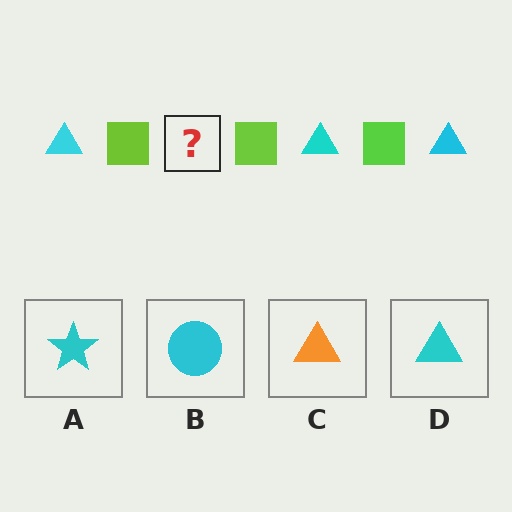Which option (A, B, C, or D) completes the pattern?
D.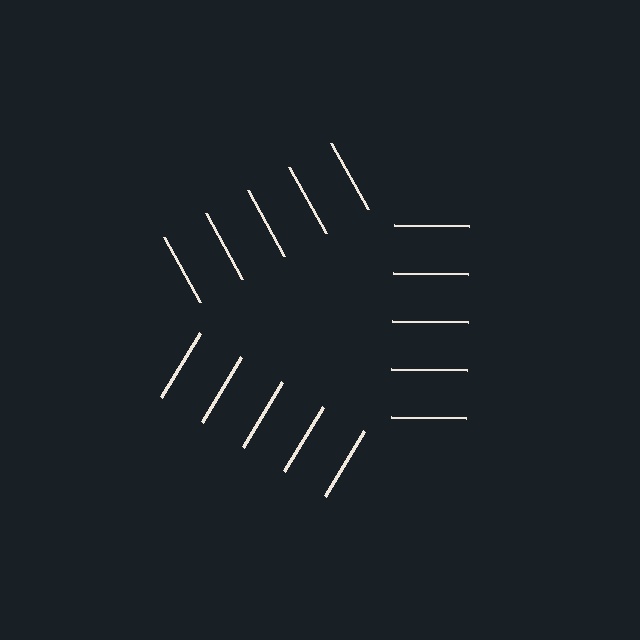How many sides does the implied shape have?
3 sides — the line-ends trace a triangle.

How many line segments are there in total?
15 — 5 along each of the 3 edges.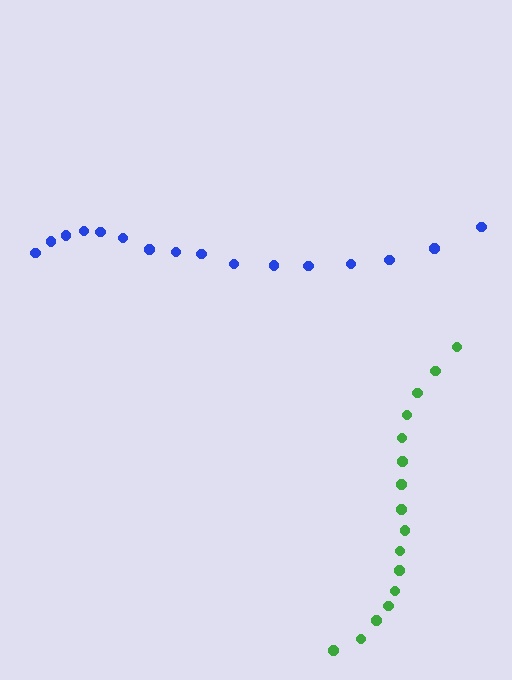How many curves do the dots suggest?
There are 2 distinct paths.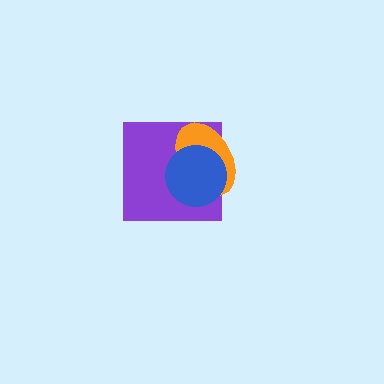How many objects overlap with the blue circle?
2 objects overlap with the blue circle.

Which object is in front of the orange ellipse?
The blue circle is in front of the orange ellipse.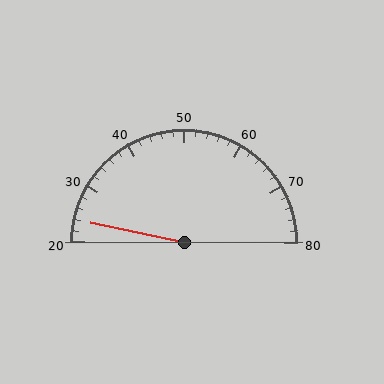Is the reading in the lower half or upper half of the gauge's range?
The reading is in the lower half of the range (20 to 80).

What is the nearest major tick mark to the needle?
The nearest major tick mark is 20.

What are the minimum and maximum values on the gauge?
The gauge ranges from 20 to 80.